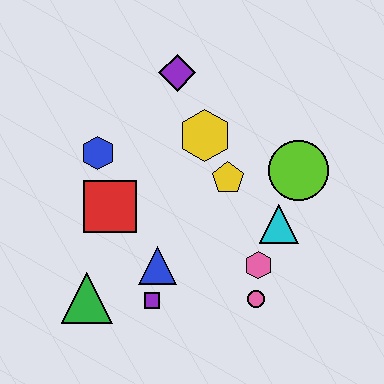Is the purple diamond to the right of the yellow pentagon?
No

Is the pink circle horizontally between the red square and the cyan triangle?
Yes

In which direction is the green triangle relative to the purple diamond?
The green triangle is below the purple diamond.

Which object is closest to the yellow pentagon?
The yellow hexagon is closest to the yellow pentagon.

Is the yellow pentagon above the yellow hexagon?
No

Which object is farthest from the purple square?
The purple diamond is farthest from the purple square.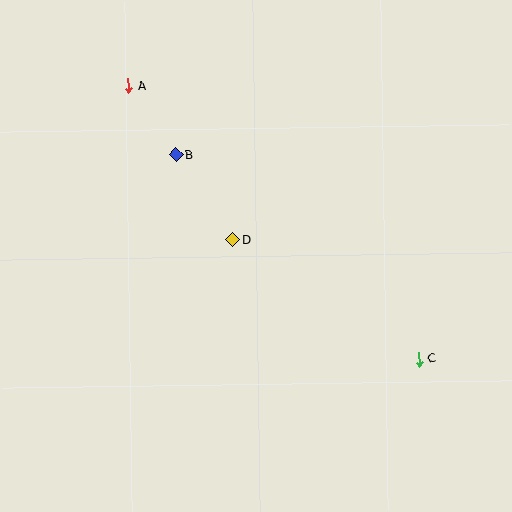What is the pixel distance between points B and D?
The distance between B and D is 102 pixels.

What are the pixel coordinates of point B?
Point B is at (176, 155).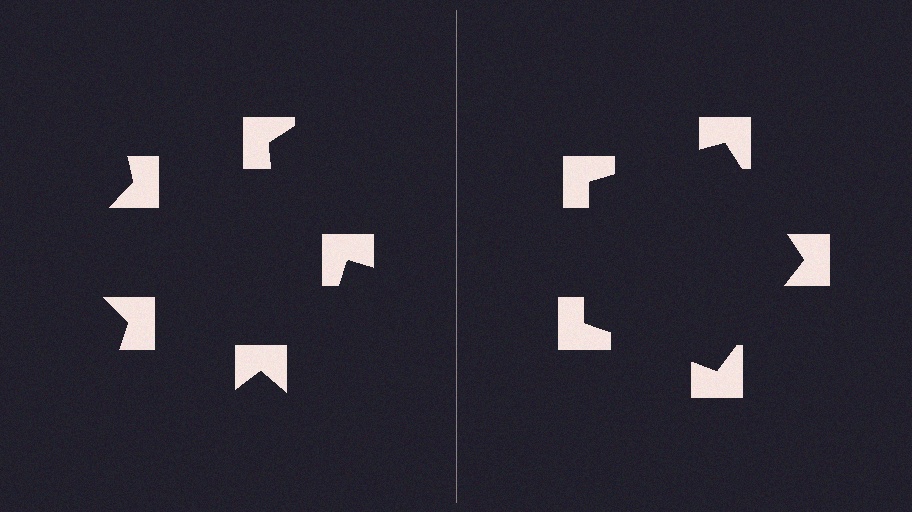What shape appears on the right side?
An illusory pentagon.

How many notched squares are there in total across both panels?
10 — 5 on each side.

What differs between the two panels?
The notched squares are positioned identically on both sides; only the wedge orientations differ. On the right they align to a pentagon; on the left they are misaligned.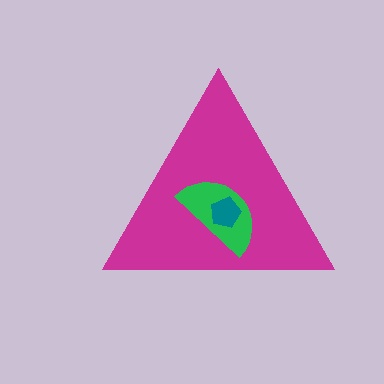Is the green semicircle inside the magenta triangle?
Yes.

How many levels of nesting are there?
3.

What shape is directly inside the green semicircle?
The teal pentagon.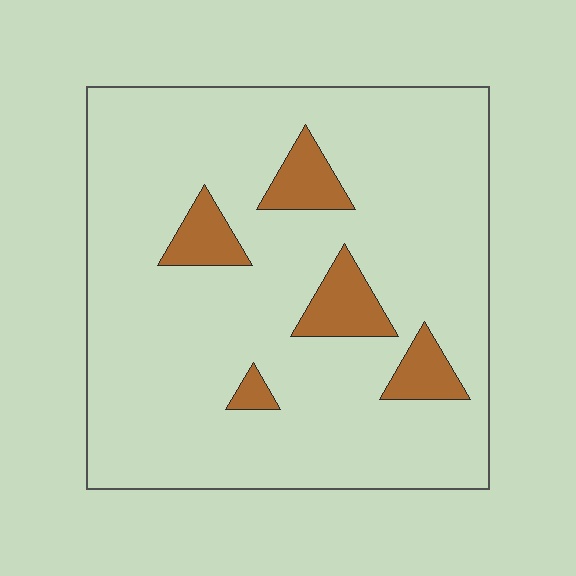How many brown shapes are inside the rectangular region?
5.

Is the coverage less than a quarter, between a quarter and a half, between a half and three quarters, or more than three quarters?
Less than a quarter.